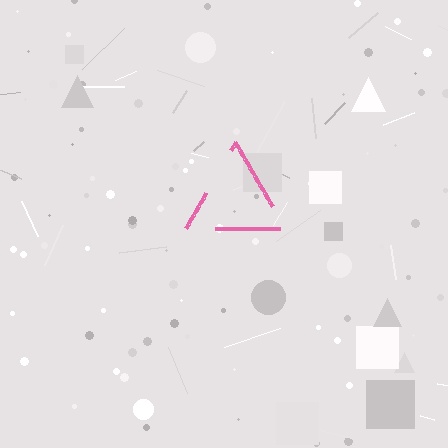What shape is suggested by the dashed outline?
The dashed outline suggests a triangle.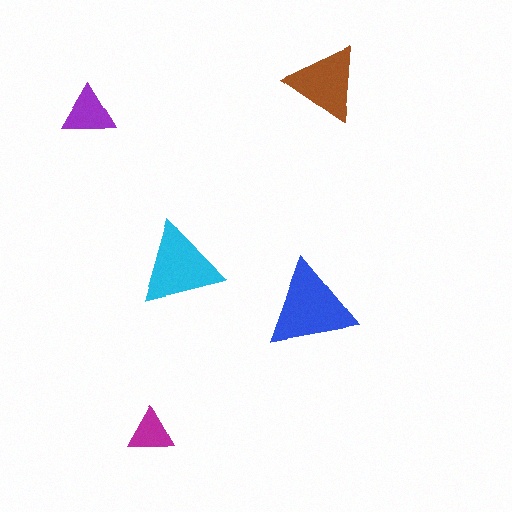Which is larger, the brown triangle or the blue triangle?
The blue one.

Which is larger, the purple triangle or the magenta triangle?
The purple one.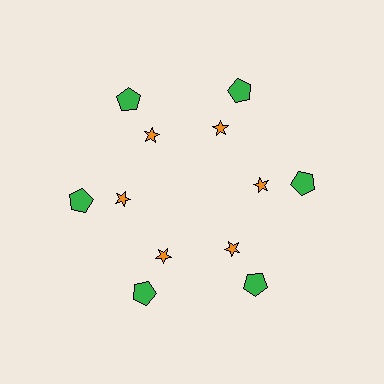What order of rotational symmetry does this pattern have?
This pattern has 6-fold rotational symmetry.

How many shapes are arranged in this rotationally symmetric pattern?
There are 12 shapes, arranged in 6 groups of 2.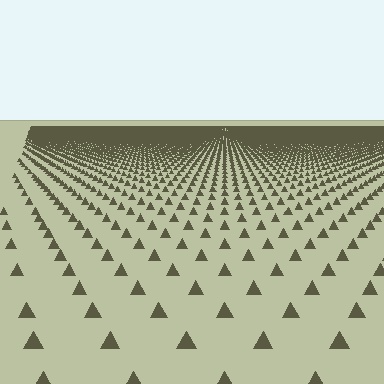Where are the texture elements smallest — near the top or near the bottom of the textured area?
Near the top.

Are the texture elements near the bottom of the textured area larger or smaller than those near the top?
Larger. Near the bottom, elements are closer to the viewer and appear at a bigger on-screen size.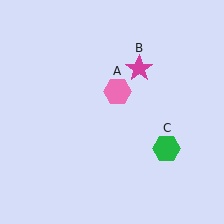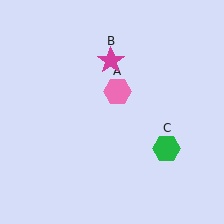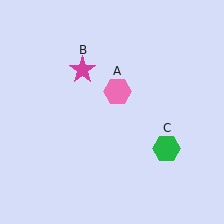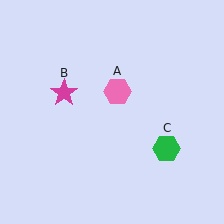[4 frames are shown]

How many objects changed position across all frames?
1 object changed position: magenta star (object B).